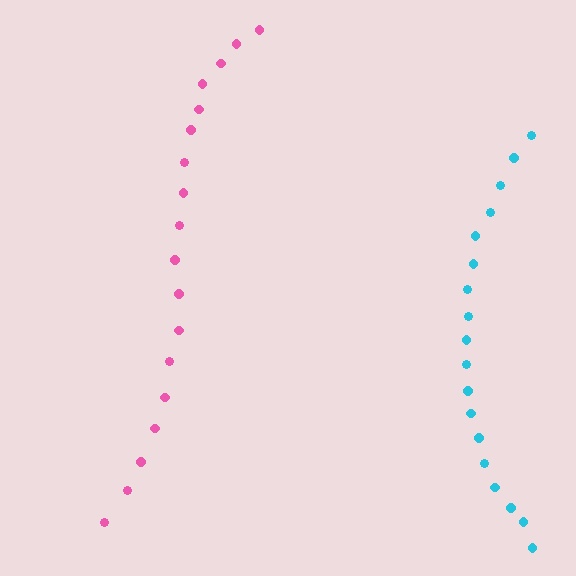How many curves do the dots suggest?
There are 2 distinct paths.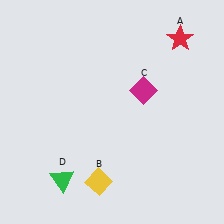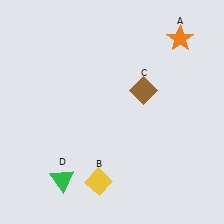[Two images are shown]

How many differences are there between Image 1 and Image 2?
There are 2 differences between the two images.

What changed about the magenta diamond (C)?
In Image 1, C is magenta. In Image 2, it changed to brown.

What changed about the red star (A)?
In Image 1, A is red. In Image 2, it changed to orange.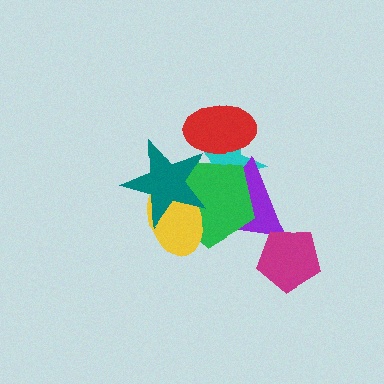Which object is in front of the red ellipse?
The green pentagon is in front of the red ellipse.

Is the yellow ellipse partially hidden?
Yes, it is partially covered by another shape.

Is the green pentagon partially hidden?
Yes, it is partially covered by another shape.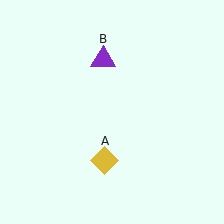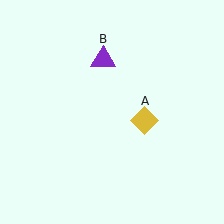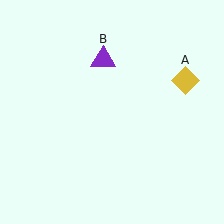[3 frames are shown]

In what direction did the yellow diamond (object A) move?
The yellow diamond (object A) moved up and to the right.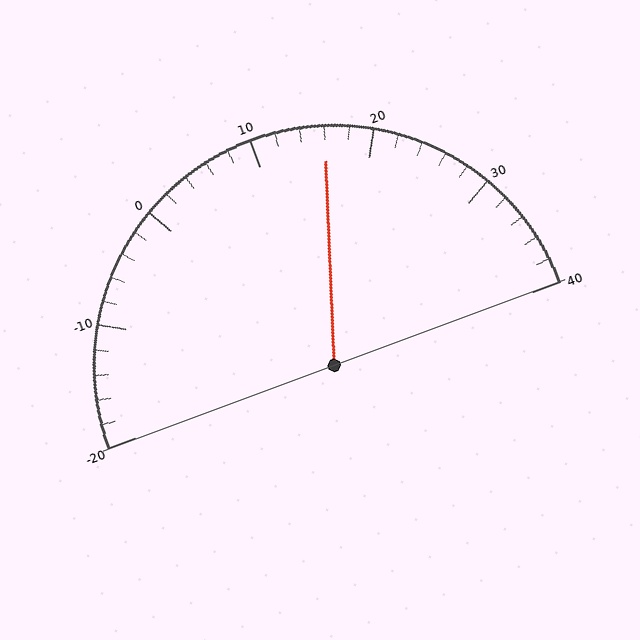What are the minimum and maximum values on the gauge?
The gauge ranges from -20 to 40.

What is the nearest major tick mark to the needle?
The nearest major tick mark is 20.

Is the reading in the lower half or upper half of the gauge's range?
The reading is in the upper half of the range (-20 to 40).